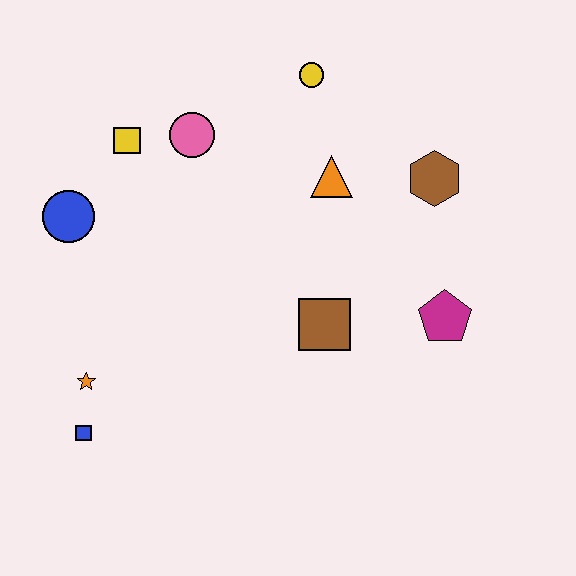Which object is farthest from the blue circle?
The magenta pentagon is farthest from the blue circle.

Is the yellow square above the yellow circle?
No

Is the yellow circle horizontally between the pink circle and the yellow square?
No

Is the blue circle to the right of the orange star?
No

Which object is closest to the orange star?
The blue square is closest to the orange star.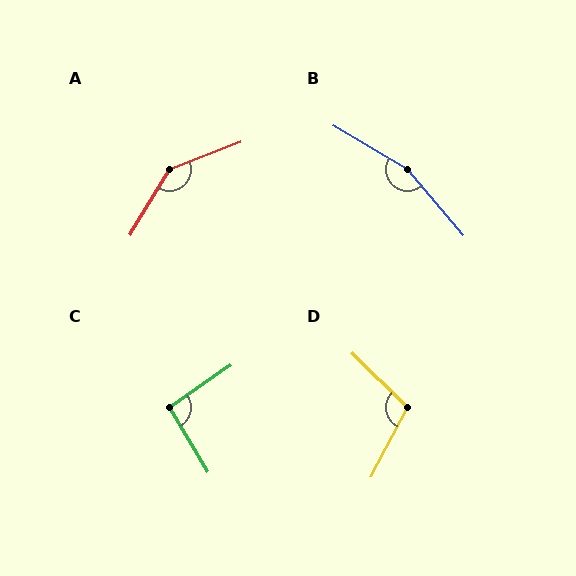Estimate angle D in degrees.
Approximately 107 degrees.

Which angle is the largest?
B, at approximately 161 degrees.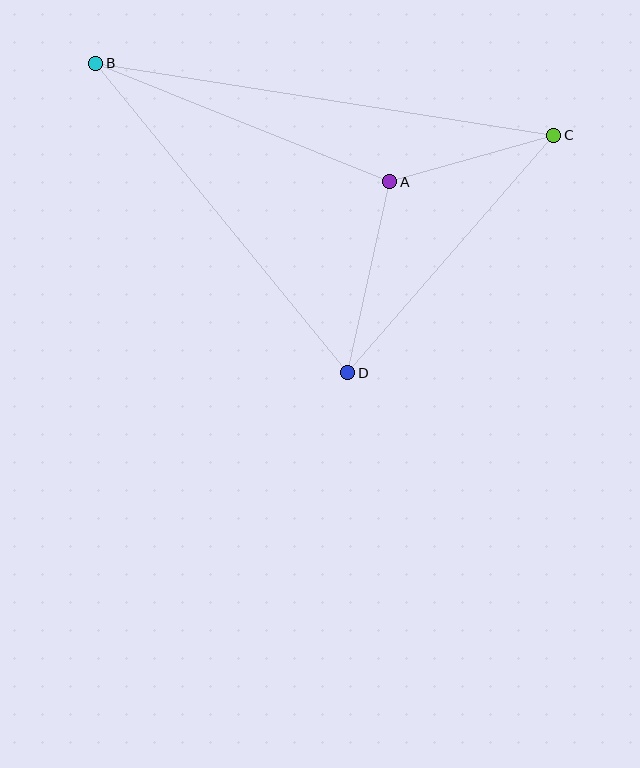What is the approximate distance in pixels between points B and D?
The distance between B and D is approximately 399 pixels.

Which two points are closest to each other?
Points A and C are closest to each other.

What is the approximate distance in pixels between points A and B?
The distance between A and B is approximately 317 pixels.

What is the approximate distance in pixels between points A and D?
The distance between A and D is approximately 196 pixels.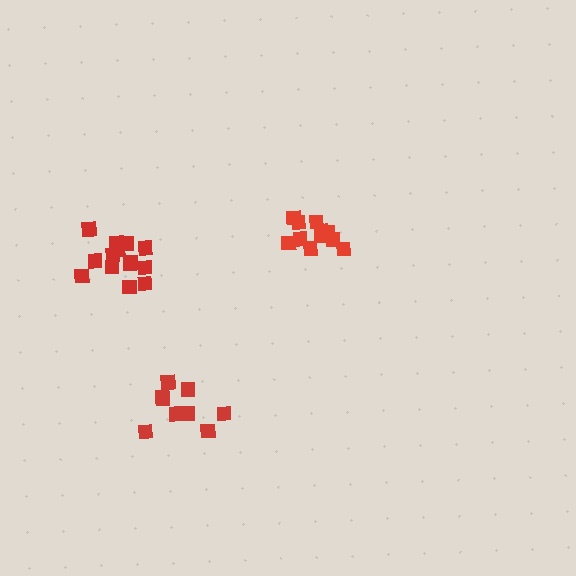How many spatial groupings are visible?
There are 3 spatial groupings.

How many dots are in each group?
Group 1: 12 dots, Group 2: 14 dots, Group 3: 9 dots (35 total).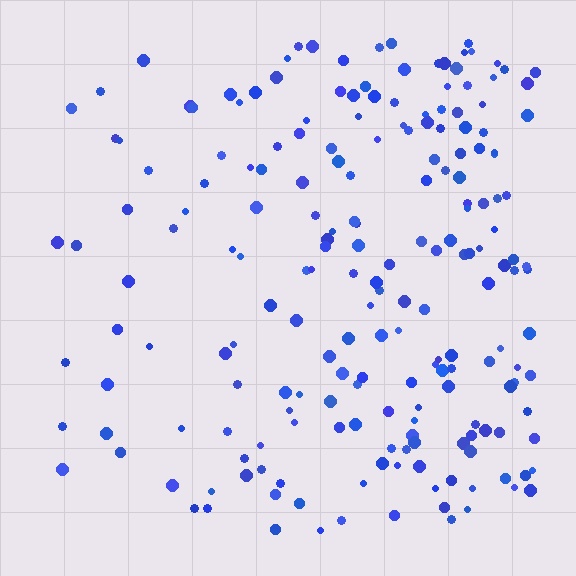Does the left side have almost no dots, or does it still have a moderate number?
Still a moderate number, just noticeably fewer than the right.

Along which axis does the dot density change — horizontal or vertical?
Horizontal.